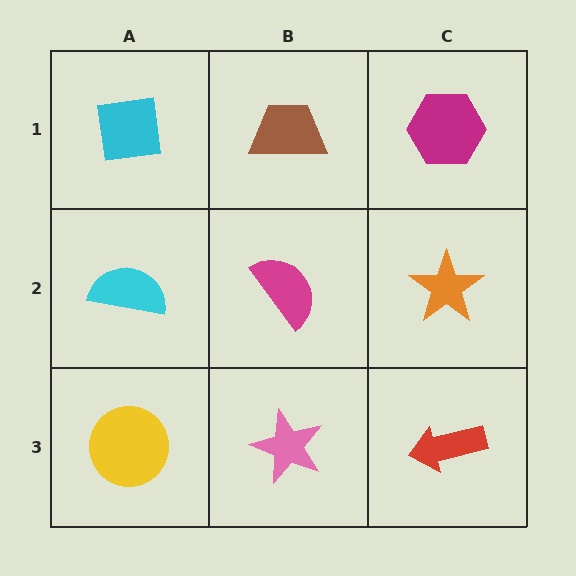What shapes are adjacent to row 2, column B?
A brown trapezoid (row 1, column B), a pink star (row 3, column B), a cyan semicircle (row 2, column A), an orange star (row 2, column C).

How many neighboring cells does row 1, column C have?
2.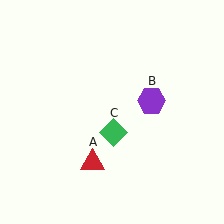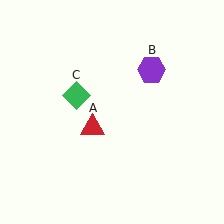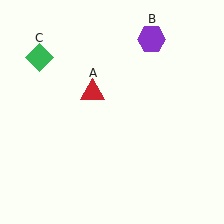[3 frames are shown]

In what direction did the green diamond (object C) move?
The green diamond (object C) moved up and to the left.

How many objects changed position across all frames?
3 objects changed position: red triangle (object A), purple hexagon (object B), green diamond (object C).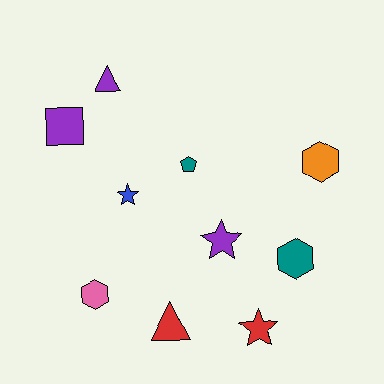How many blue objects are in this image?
There is 1 blue object.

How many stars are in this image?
There are 3 stars.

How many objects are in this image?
There are 10 objects.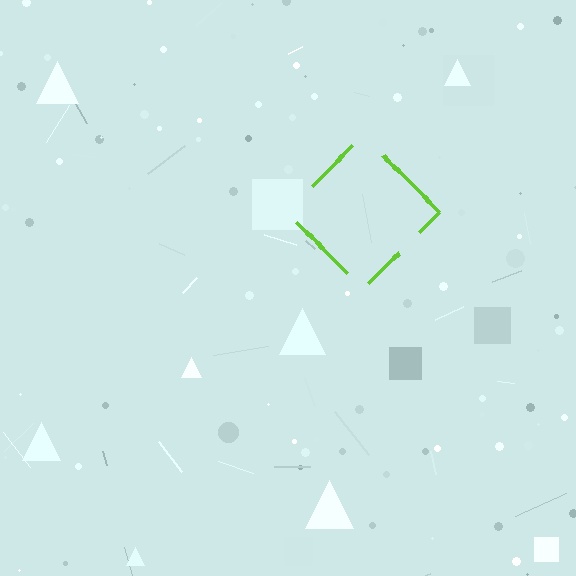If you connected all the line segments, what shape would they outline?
They would outline a diamond.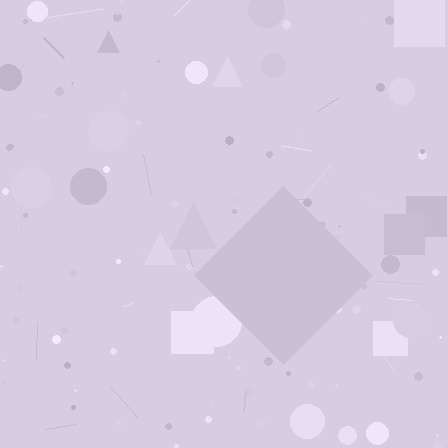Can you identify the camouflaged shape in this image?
The camouflaged shape is a diamond.